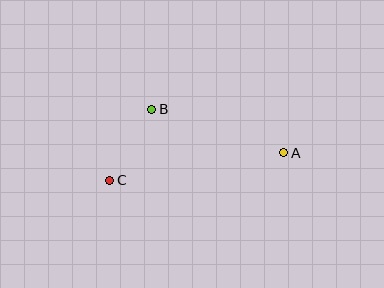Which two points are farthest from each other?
Points A and C are farthest from each other.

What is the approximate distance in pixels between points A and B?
The distance between A and B is approximately 139 pixels.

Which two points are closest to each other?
Points B and C are closest to each other.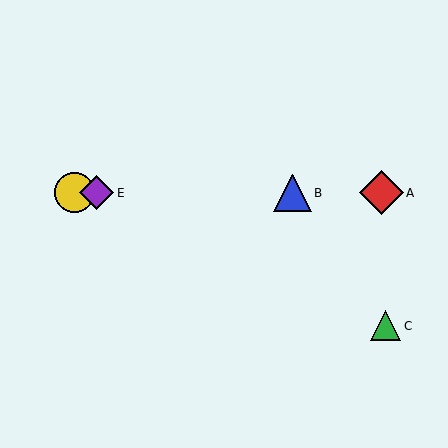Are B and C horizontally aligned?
No, B is at y≈193 and C is at y≈326.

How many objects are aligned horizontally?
4 objects (A, B, D, E) are aligned horizontally.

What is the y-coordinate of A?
Object A is at y≈193.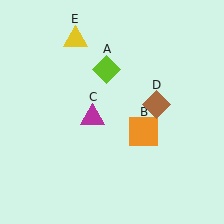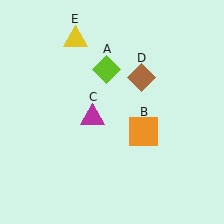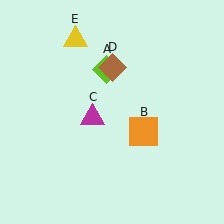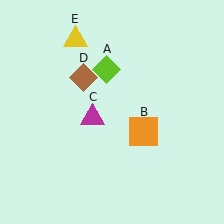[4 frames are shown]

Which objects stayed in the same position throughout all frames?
Lime diamond (object A) and orange square (object B) and magenta triangle (object C) and yellow triangle (object E) remained stationary.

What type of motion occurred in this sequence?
The brown diamond (object D) rotated counterclockwise around the center of the scene.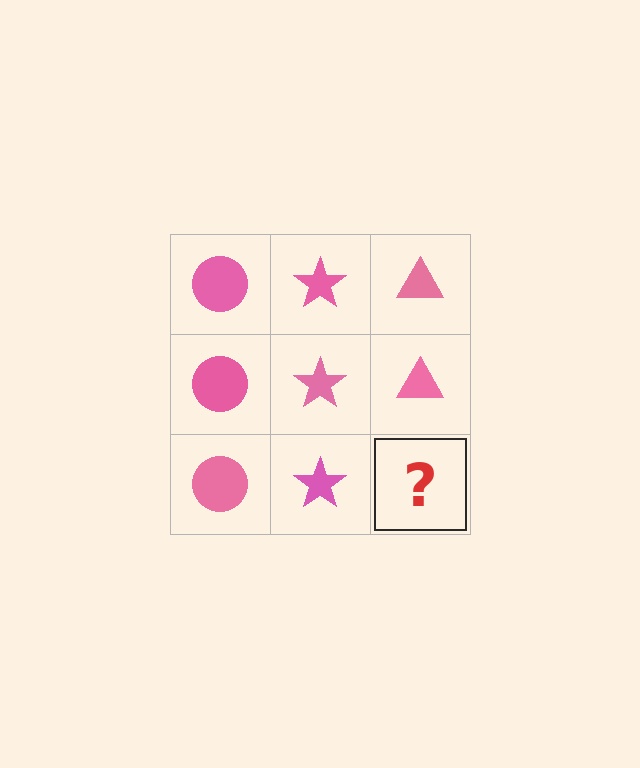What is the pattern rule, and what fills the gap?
The rule is that each column has a consistent shape. The gap should be filled with a pink triangle.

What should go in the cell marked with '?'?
The missing cell should contain a pink triangle.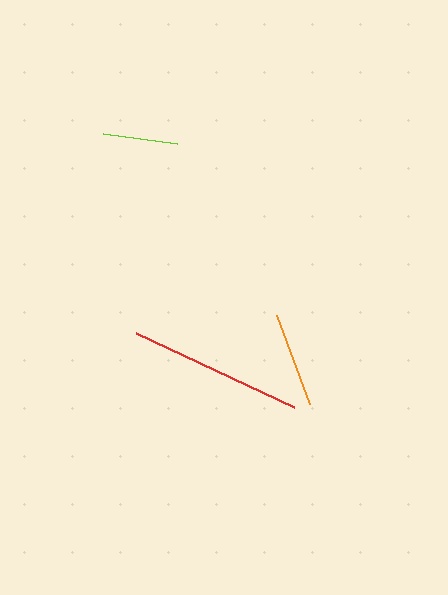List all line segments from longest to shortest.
From longest to shortest: red, orange, lime.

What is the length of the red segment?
The red segment is approximately 175 pixels long.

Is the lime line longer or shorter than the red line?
The red line is longer than the lime line.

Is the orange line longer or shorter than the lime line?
The orange line is longer than the lime line.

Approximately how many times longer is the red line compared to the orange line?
The red line is approximately 1.8 times the length of the orange line.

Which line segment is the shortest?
The lime line is the shortest at approximately 75 pixels.